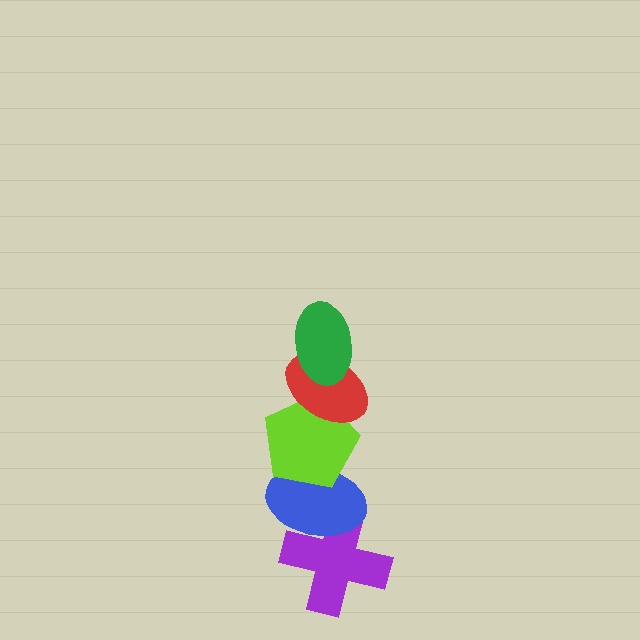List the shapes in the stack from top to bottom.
From top to bottom: the green ellipse, the red ellipse, the lime pentagon, the blue ellipse, the purple cross.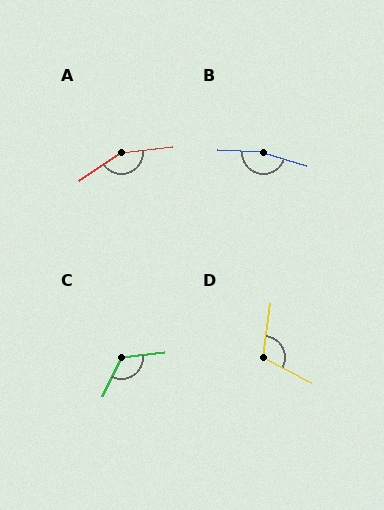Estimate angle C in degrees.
Approximately 122 degrees.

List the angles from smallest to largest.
D (108°), C (122°), A (152°), B (166°).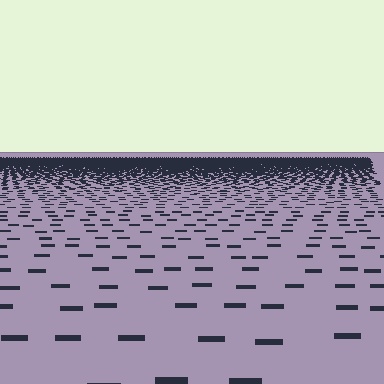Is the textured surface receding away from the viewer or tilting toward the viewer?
The surface is receding away from the viewer. Texture elements get smaller and denser toward the top.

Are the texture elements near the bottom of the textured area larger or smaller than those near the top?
Larger. Near the bottom, elements are closer to the viewer and appear at a bigger on-screen size.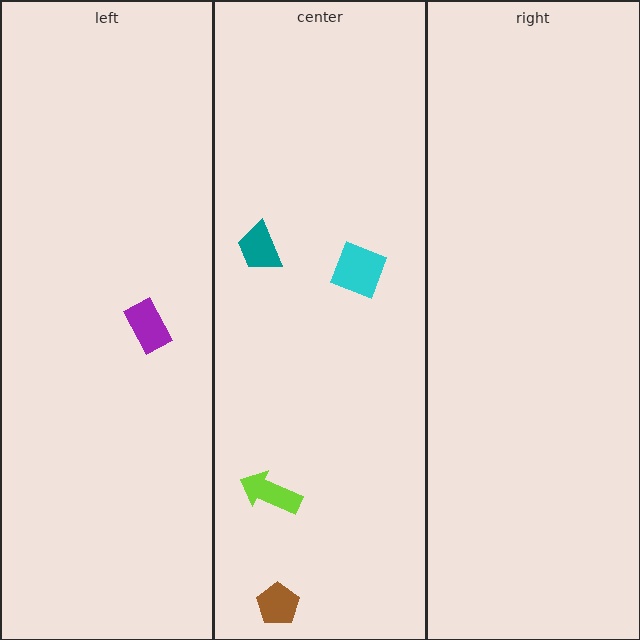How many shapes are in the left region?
1.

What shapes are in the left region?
The purple rectangle.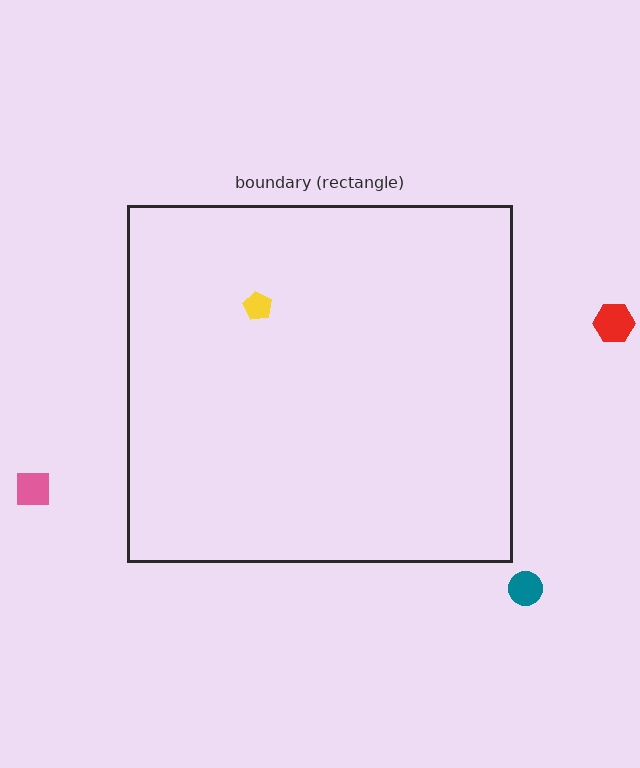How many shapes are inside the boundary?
1 inside, 3 outside.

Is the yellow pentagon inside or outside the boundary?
Inside.